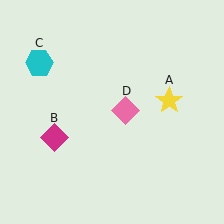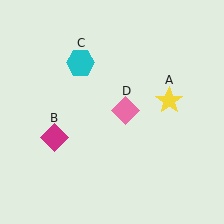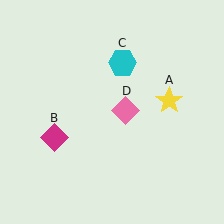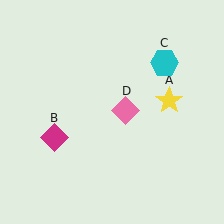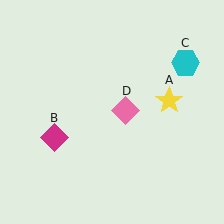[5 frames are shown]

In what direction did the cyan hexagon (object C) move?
The cyan hexagon (object C) moved right.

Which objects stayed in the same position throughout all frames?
Yellow star (object A) and magenta diamond (object B) and pink diamond (object D) remained stationary.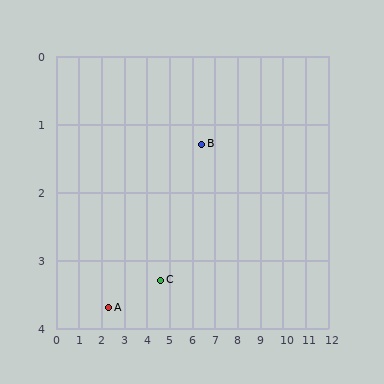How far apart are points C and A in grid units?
Points C and A are about 2.3 grid units apart.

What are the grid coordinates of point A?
Point A is at approximately (2.3, 3.7).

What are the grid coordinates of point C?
Point C is at approximately (4.6, 3.3).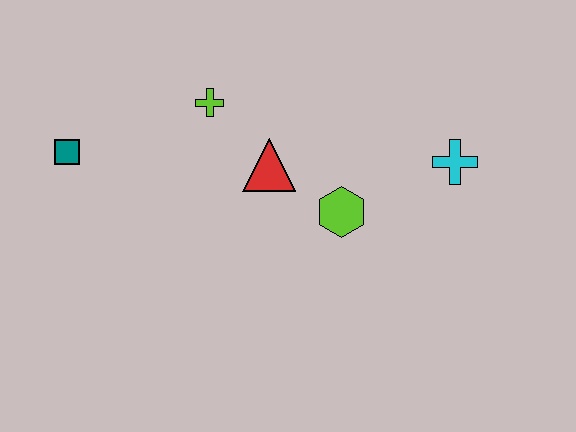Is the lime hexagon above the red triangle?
No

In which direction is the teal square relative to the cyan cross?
The teal square is to the left of the cyan cross.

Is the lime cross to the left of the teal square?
No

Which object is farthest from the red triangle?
The teal square is farthest from the red triangle.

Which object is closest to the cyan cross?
The lime hexagon is closest to the cyan cross.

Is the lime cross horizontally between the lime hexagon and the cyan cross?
No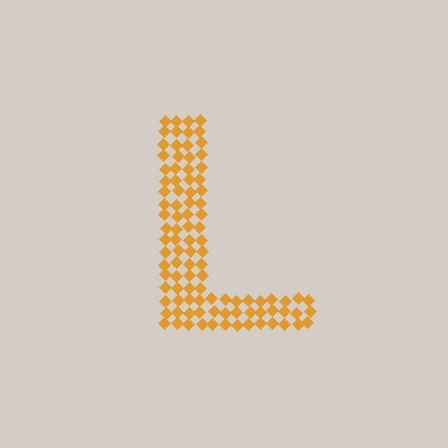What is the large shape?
The large shape is the letter L.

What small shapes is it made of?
It is made of small diamonds.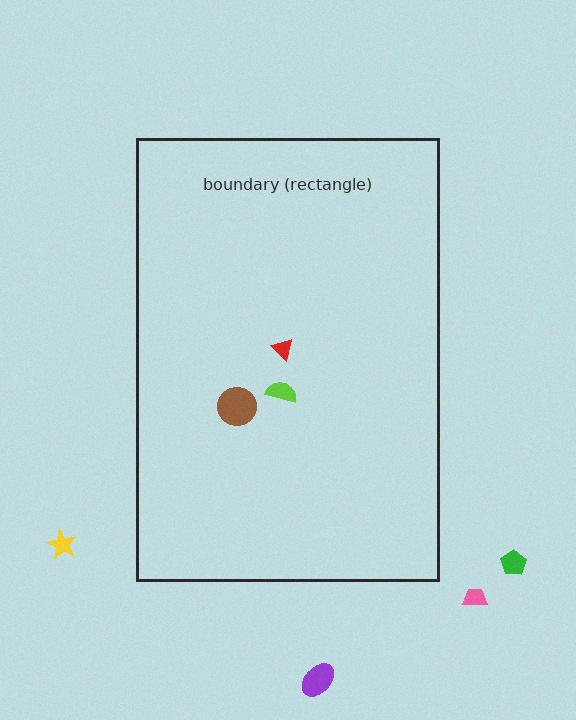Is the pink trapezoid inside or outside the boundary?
Outside.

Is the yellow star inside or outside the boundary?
Outside.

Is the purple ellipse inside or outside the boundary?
Outside.